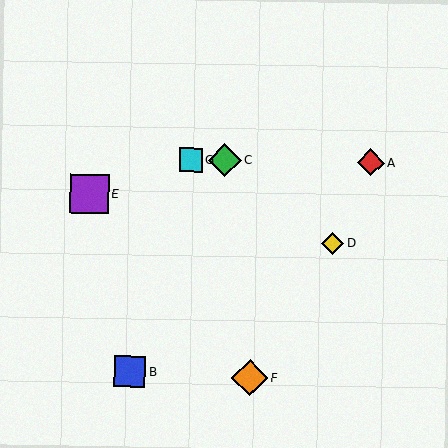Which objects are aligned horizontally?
Objects A, C, G are aligned horizontally.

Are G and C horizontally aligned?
Yes, both are at y≈160.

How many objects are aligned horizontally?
3 objects (A, C, G) are aligned horizontally.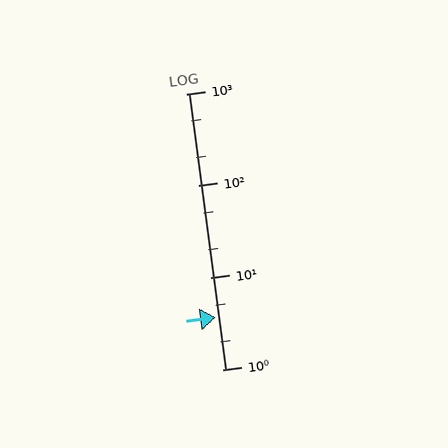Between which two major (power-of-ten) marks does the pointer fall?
The pointer is between 1 and 10.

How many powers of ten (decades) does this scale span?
The scale spans 3 decades, from 1 to 1000.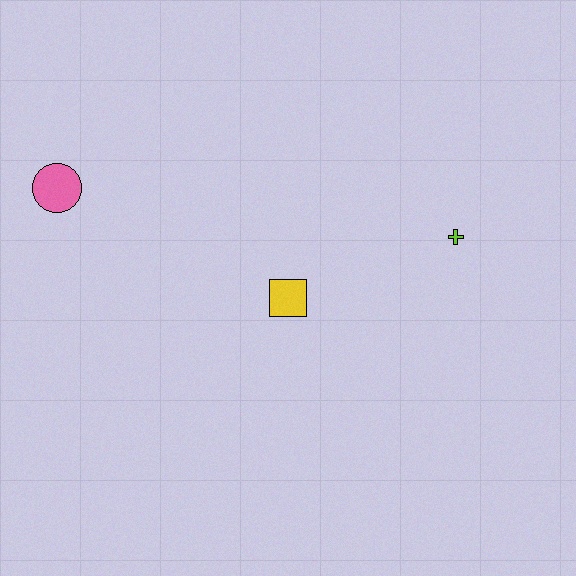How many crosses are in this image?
There is 1 cross.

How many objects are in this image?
There are 3 objects.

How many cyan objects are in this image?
There are no cyan objects.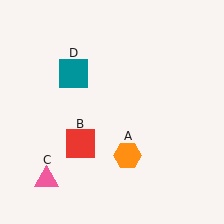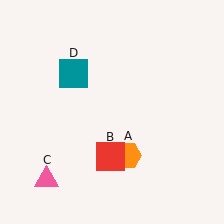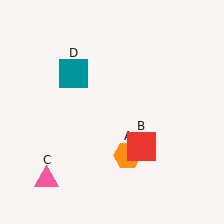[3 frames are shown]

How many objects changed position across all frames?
1 object changed position: red square (object B).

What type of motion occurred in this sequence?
The red square (object B) rotated counterclockwise around the center of the scene.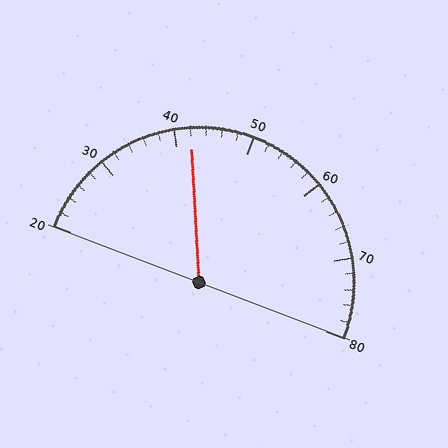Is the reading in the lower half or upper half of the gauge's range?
The reading is in the lower half of the range (20 to 80).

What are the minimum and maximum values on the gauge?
The gauge ranges from 20 to 80.